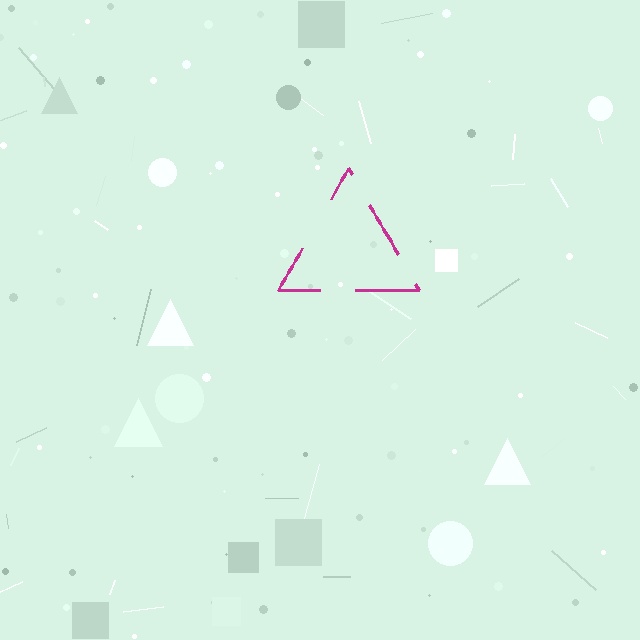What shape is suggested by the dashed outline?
The dashed outline suggests a triangle.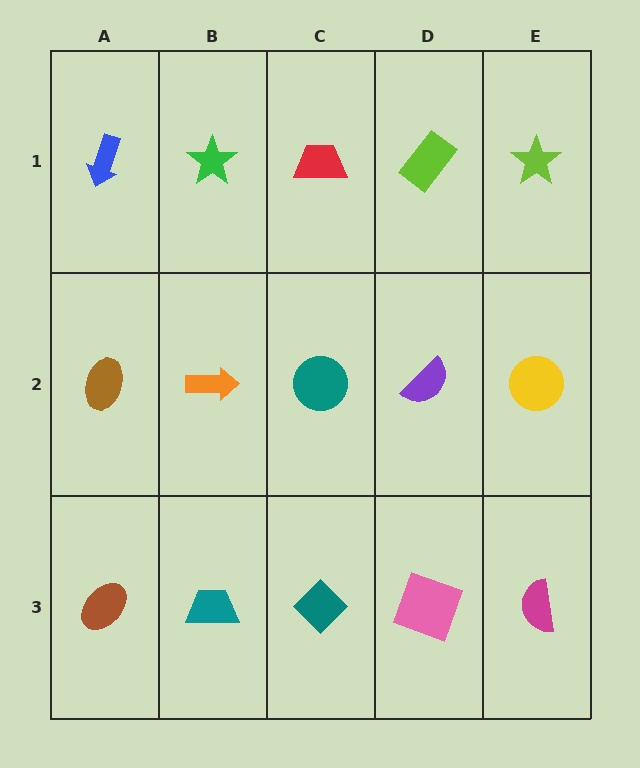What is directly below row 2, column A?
A brown ellipse.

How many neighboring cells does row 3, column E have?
2.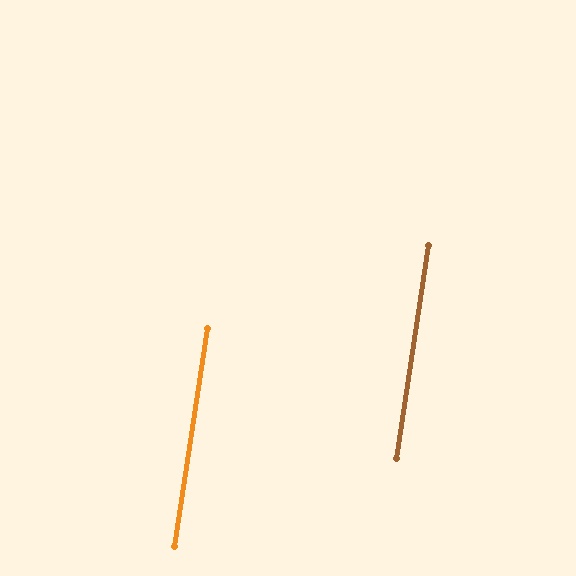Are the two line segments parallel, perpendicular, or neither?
Parallel — their directions differ by only 0.0°.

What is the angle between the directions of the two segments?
Approximately 0 degrees.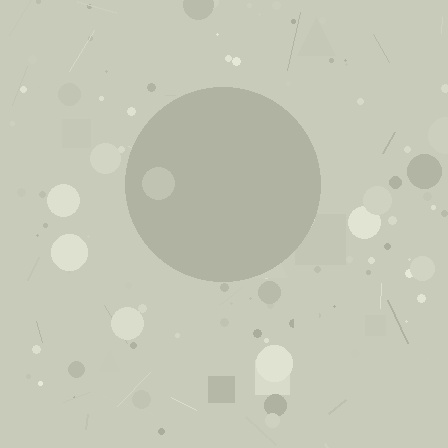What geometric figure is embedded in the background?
A circle is embedded in the background.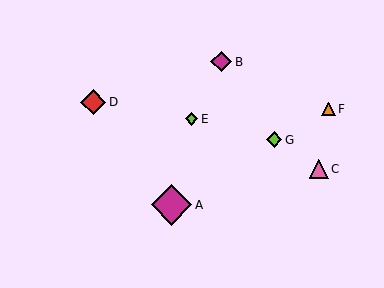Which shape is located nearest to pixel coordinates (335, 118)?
The orange triangle (labeled F) at (328, 109) is nearest to that location.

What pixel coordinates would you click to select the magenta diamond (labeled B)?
Click at (221, 62) to select the magenta diamond B.